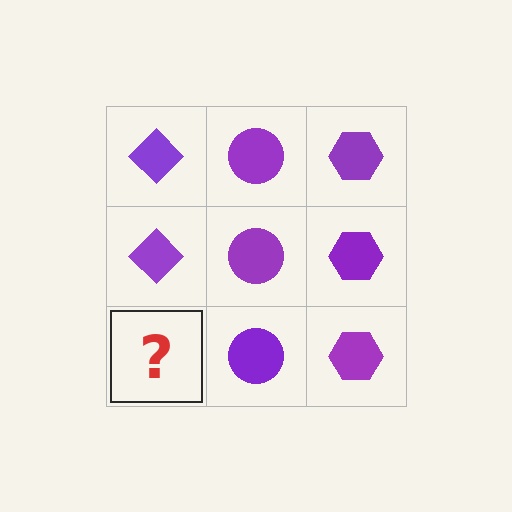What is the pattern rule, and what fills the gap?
The rule is that each column has a consistent shape. The gap should be filled with a purple diamond.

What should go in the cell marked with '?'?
The missing cell should contain a purple diamond.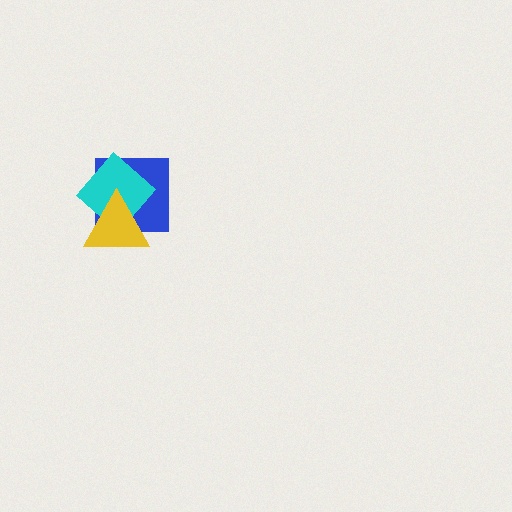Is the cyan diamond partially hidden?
Yes, it is partially covered by another shape.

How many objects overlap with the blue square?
2 objects overlap with the blue square.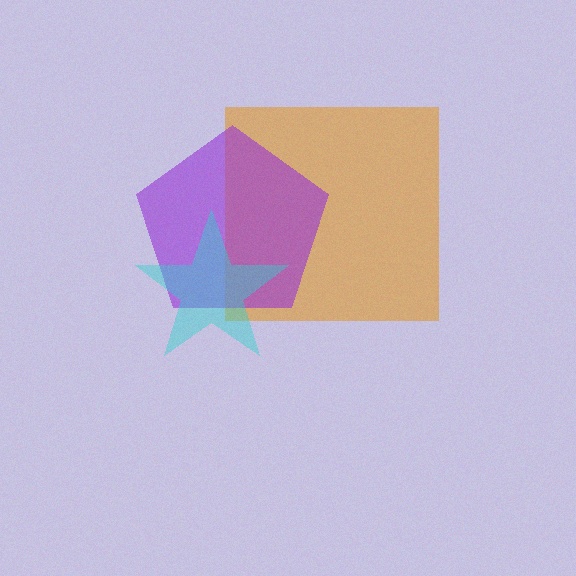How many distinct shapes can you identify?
There are 3 distinct shapes: an orange square, a purple pentagon, a cyan star.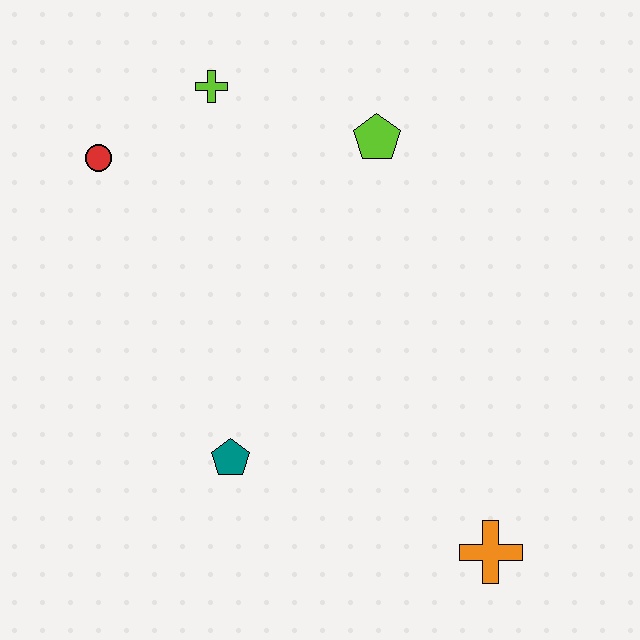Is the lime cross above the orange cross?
Yes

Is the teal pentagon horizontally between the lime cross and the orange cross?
Yes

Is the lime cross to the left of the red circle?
No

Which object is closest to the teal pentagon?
The orange cross is closest to the teal pentagon.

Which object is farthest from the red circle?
The orange cross is farthest from the red circle.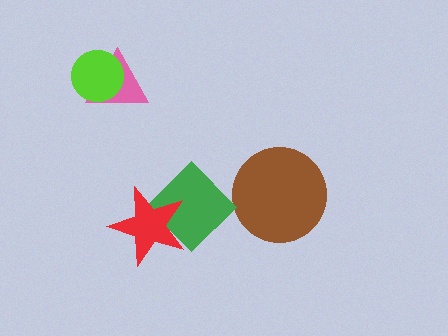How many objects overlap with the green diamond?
1 object overlaps with the green diamond.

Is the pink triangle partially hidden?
Yes, it is partially covered by another shape.